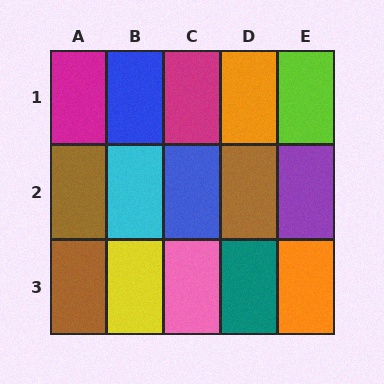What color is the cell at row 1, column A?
Magenta.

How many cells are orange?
2 cells are orange.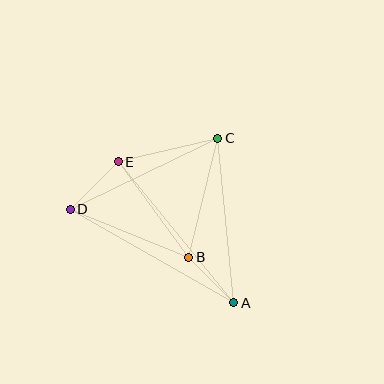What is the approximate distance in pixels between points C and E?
The distance between C and E is approximately 102 pixels.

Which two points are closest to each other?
Points A and B are closest to each other.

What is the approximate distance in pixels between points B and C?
The distance between B and C is approximately 123 pixels.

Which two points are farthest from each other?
Points A and D are farthest from each other.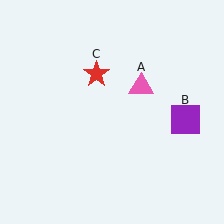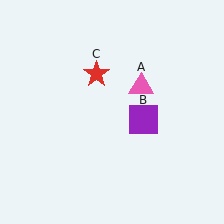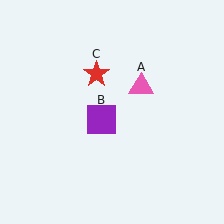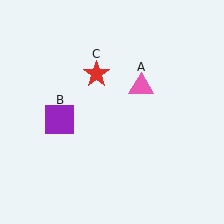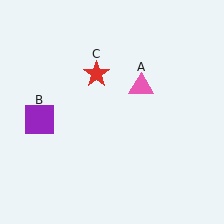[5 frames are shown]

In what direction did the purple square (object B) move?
The purple square (object B) moved left.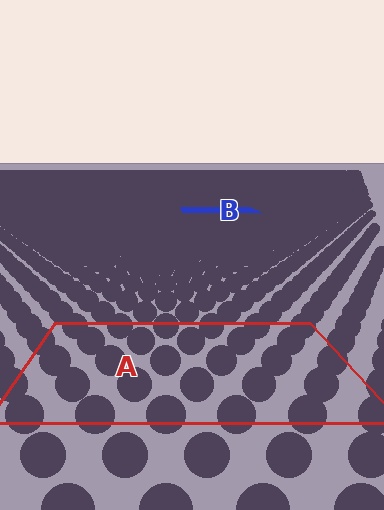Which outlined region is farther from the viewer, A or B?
Region B is farther from the viewer — the texture elements inside it appear smaller and more densely packed.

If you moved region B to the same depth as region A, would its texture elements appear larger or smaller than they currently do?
They would appear larger. At a closer depth, the same texture elements are projected at a bigger on-screen size.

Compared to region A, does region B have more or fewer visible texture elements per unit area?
Region B has more texture elements per unit area — they are packed more densely because it is farther away.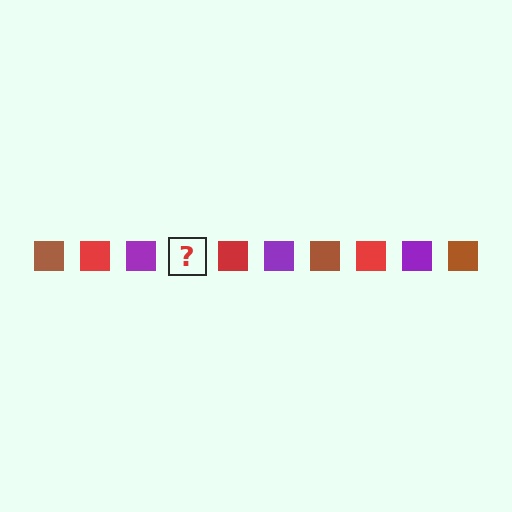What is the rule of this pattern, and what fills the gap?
The rule is that the pattern cycles through brown, red, purple squares. The gap should be filled with a brown square.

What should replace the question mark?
The question mark should be replaced with a brown square.